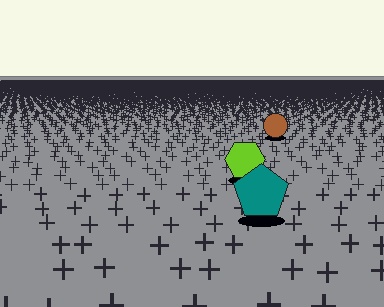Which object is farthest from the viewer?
The brown circle is farthest from the viewer. It appears smaller and the ground texture around it is denser.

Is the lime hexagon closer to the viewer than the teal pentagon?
No. The teal pentagon is closer — you can tell from the texture gradient: the ground texture is coarser near it.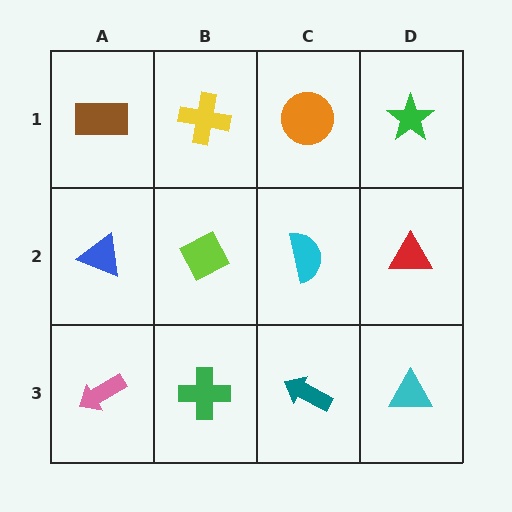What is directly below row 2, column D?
A cyan triangle.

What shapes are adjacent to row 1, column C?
A cyan semicircle (row 2, column C), a yellow cross (row 1, column B), a green star (row 1, column D).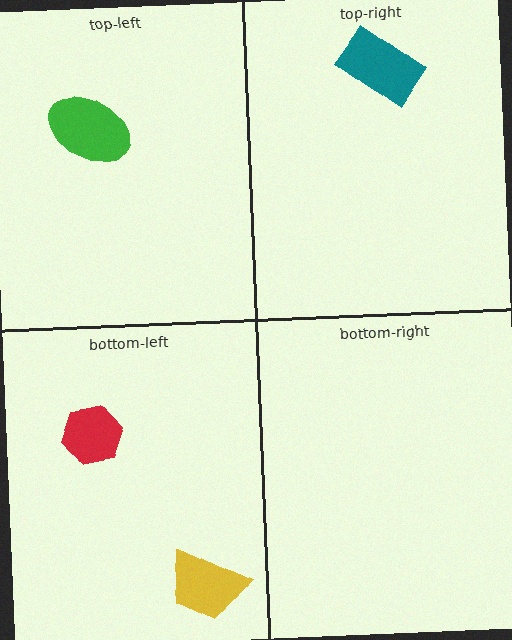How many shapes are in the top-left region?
1.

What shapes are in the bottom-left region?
The red hexagon, the yellow trapezoid.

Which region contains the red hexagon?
The bottom-left region.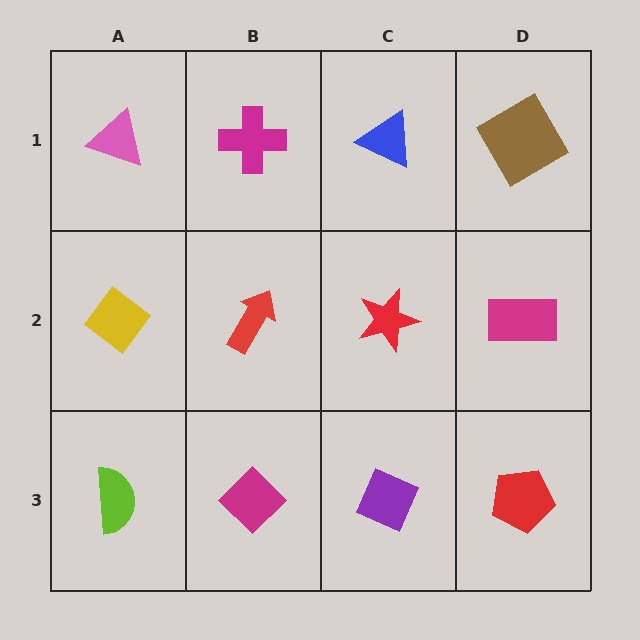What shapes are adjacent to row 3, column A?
A yellow diamond (row 2, column A), a magenta diamond (row 3, column B).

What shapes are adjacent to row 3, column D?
A magenta rectangle (row 2, column D), a purple diamond (row 3, column C).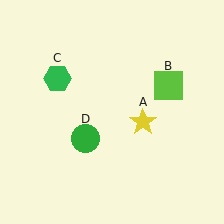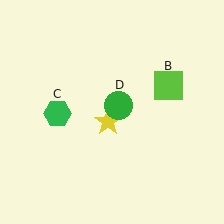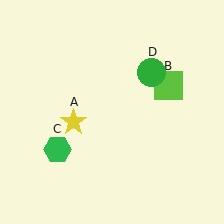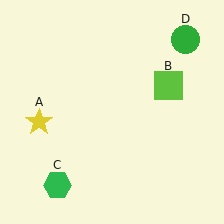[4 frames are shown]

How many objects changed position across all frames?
3 objects changed position: yellow star (object A), green hexagon (object C), green circle (object D).